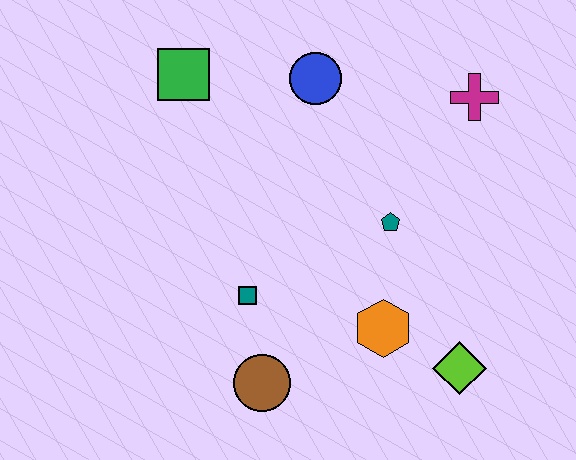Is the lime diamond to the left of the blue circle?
No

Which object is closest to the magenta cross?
The teal pentagon is closest to the magenta cross.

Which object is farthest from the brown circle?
The magenta cross is farthest from the brown circle.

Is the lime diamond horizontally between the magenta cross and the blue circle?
Yes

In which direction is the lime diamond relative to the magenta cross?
The lime diamond is below the magenta cross.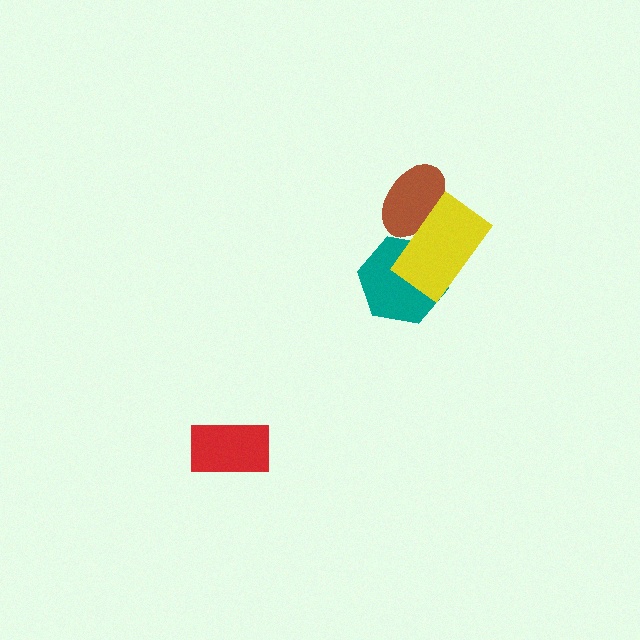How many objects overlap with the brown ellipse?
1 object overlaps with the brown ellipse.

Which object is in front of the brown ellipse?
The yellow rectangle is in front of the brown ellipse.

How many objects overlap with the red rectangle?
0 objects overlap with the red rectangle.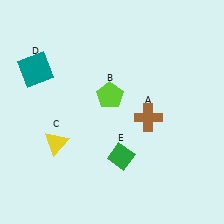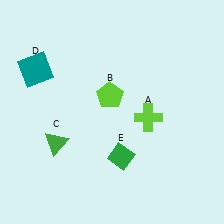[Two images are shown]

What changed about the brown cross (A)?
In Image 1, A is brown. In Image 2, it changed to lime.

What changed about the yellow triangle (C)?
In Image 1, C is yellow. In Image 2, it changed to green.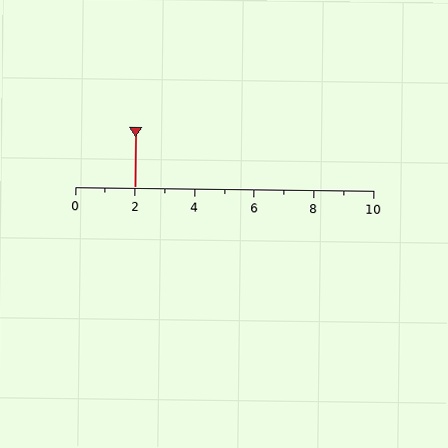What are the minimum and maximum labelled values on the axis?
The axis runs from 0 to 10.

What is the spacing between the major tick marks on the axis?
The major ticks are spaced 2 apart.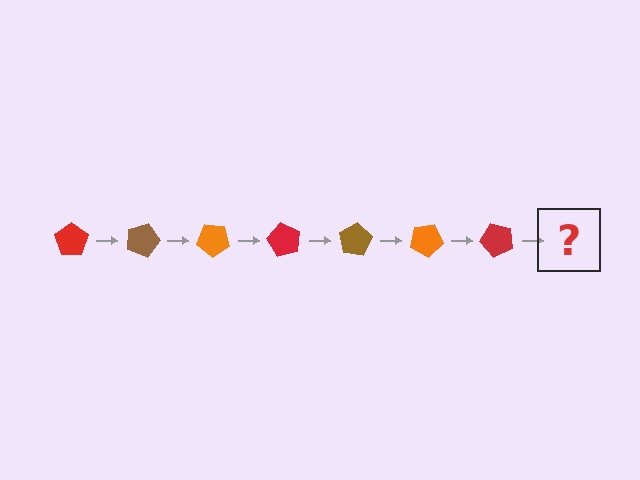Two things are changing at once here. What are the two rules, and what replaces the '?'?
The two rules are that it rotates 20 degrees each step and the color cycles through red, brown, and orange. The '?' should be a brown pentagon, rotated 140 degrees from the start.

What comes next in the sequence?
The next element should be a brown pentagon, rotated 140 degrees from the start.